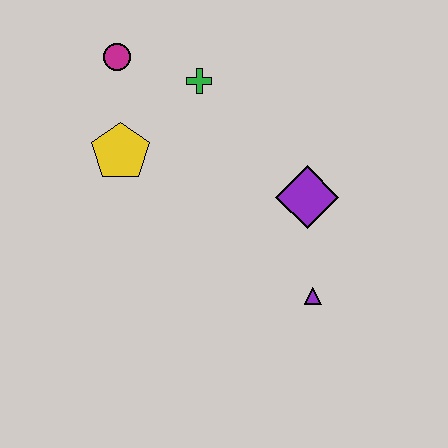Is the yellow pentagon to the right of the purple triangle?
No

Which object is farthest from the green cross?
The purple triangle is farthest from the green cross.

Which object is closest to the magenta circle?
The green cross is closest to the magenta circle.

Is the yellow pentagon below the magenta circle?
Yes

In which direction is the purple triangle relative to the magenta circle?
The purple triangle is below the magenta circle.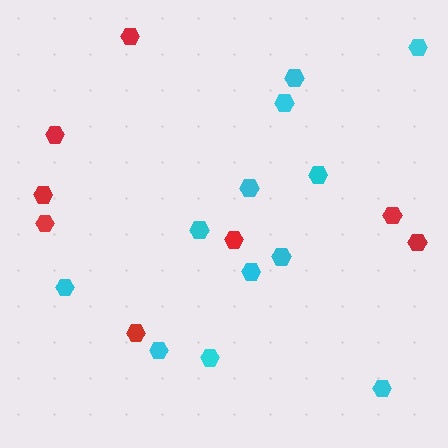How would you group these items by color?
There are 2 groups: one group of red hexagons (8) and one group of cyan hexagons (12).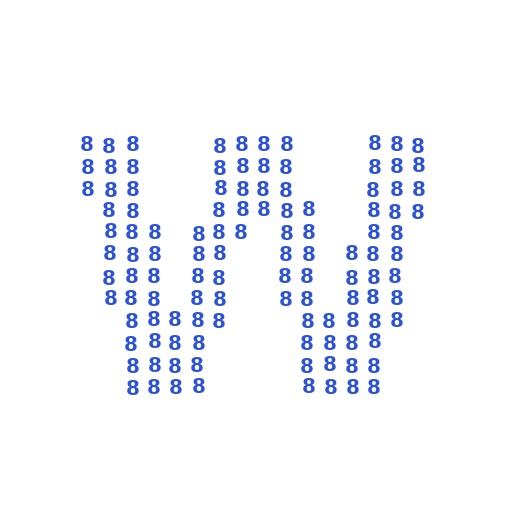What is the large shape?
The large shape is the letter W.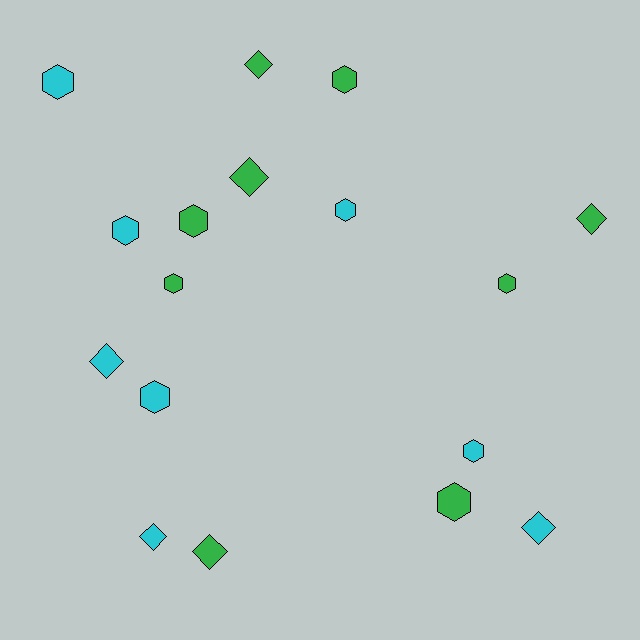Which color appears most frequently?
Green, with 9 objects.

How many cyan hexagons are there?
There are 5 cyan hexagons.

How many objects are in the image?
There are 17 objects.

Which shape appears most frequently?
Hexagon, with 10 objects.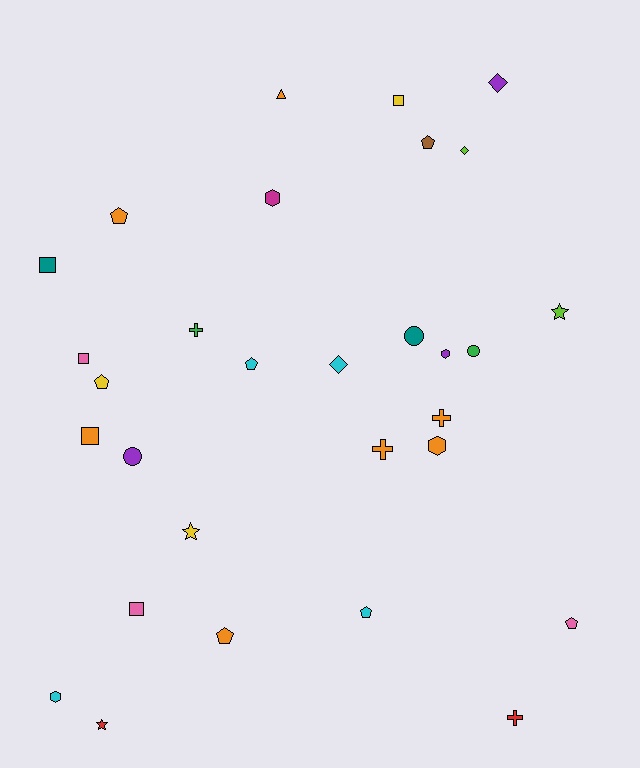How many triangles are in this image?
There is 1 triangle.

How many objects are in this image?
There are 30 objects.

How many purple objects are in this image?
There are 3 purple objects.